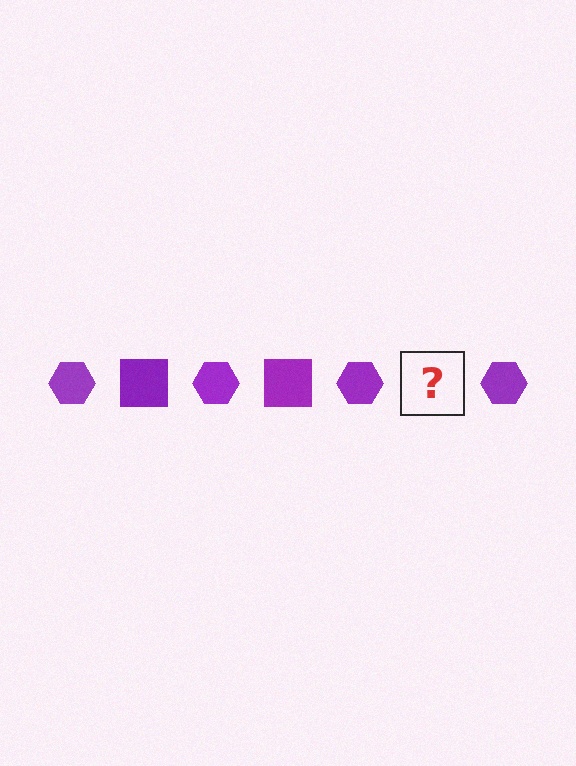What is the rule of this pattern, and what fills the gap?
The rule is that the pattern cycles through hexagon, square shapes in purple. The gap should be filled with a purple square.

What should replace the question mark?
The question mark should be replaced with a purple square.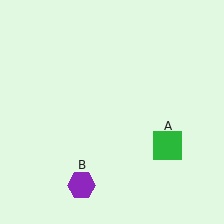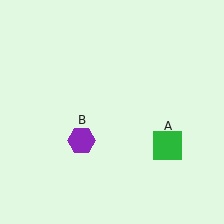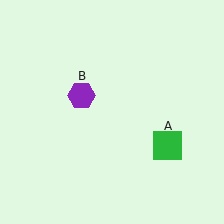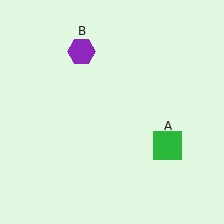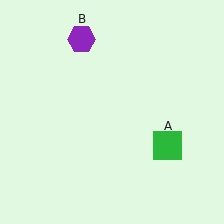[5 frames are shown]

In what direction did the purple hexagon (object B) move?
The purple hexagon (object B) moved up.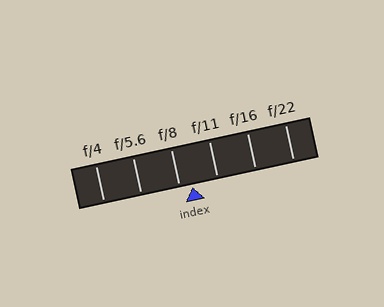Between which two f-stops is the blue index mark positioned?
The index mark is between f/8 and f/11.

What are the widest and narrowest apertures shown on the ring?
The widest aperture shown is f/4 and the narrowest is f/22.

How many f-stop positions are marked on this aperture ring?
There are 6 f-stop positions marked.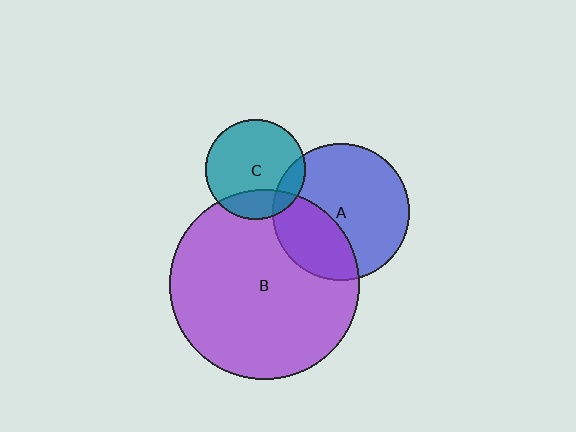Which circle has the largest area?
Circle B (purple).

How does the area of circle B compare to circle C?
Approximately 3.6 times.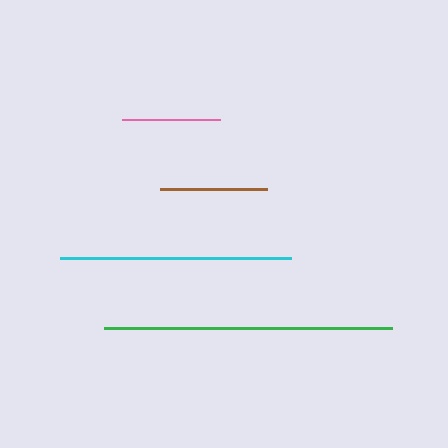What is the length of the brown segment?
The brown segment is approximately 107 pixels long.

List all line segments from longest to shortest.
From longest to shortest: green, cyan, brown, pink.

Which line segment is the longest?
The green line is the longest at approximately 288 pixels.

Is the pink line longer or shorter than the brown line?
The brown line is longer than the pink line.